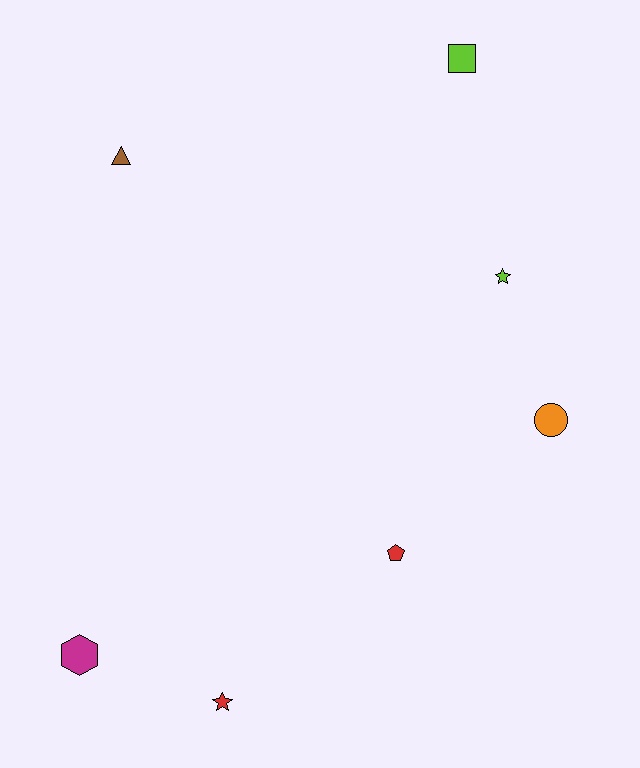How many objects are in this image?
There are 7 objects.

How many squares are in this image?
There is 1 square.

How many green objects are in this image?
There are no green objects.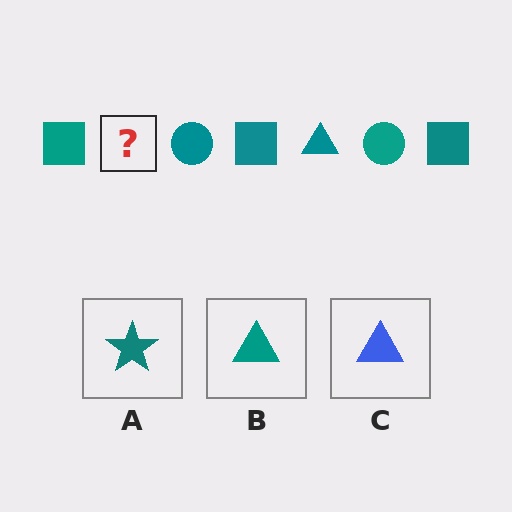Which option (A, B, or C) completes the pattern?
B.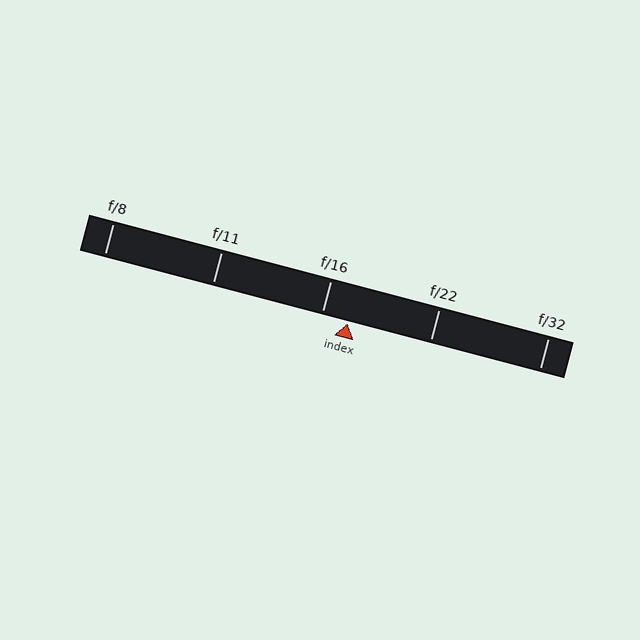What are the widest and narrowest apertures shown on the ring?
The widest aperture shown is f/8 and the narrowest is f/32.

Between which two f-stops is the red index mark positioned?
The index mark is between f/16 and f/22.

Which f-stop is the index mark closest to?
The index mark is closest to f/16.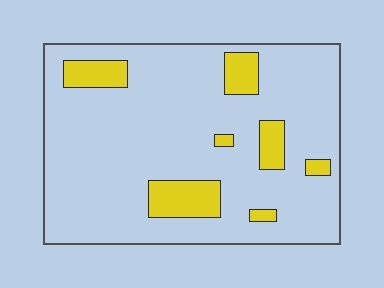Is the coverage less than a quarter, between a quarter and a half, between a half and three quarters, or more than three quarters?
Less than a quarter.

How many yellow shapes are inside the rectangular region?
7.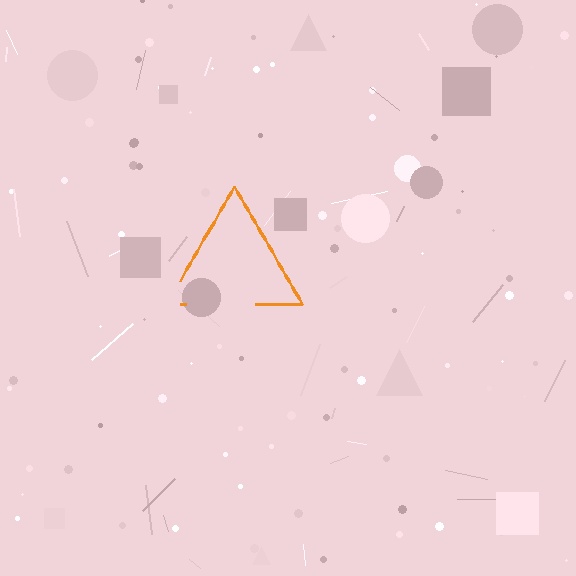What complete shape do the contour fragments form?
The contour fragments form a triangle.